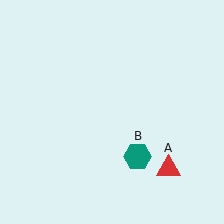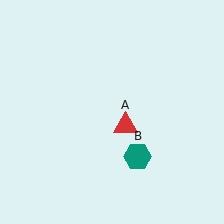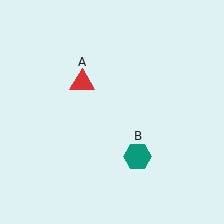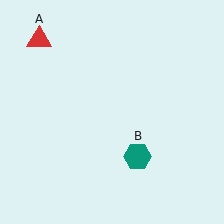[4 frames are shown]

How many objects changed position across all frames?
1 object changed position: red triangle (object A).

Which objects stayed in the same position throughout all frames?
Teal hexagon (object B) remained stationary.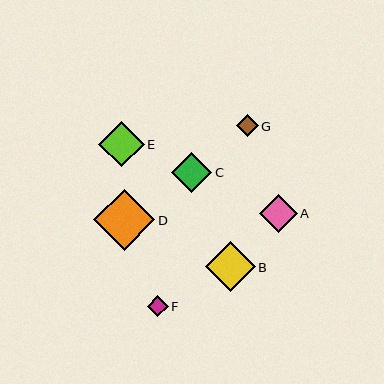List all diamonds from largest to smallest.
From largest to smallest: D, B, E, C, A, G, F.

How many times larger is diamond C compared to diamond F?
Diamond C is approximately 1.9 times the size of diamond F.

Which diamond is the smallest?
Diamond F is the smallest with a size of approximately 21 pixels.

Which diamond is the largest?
Diamond D is the largest with a size of approximately 61 pixels.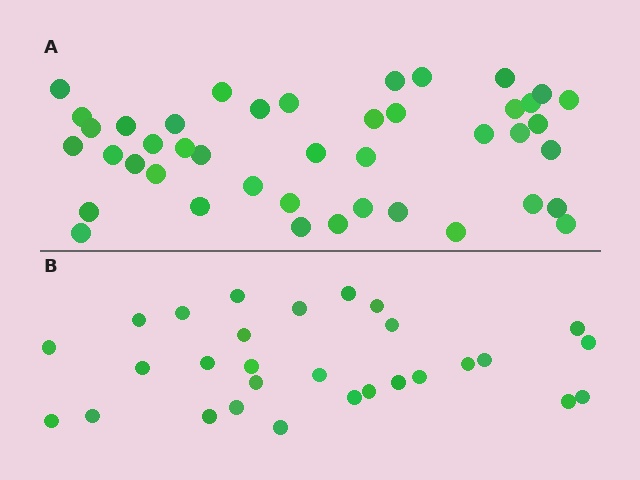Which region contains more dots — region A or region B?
Region A (the top region) has more dots.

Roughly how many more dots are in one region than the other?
Region A has approximately 15 more dots than region B.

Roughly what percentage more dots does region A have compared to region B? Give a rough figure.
About 50% more.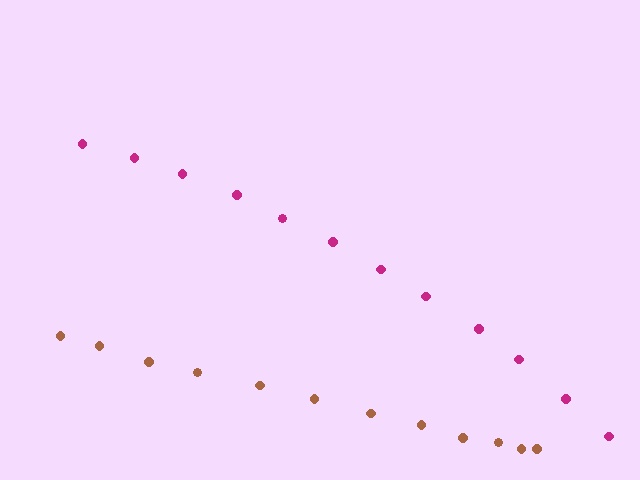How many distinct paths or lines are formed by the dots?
There are 2 distinct paths.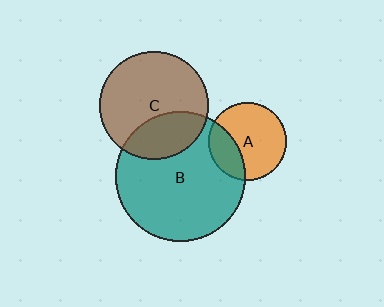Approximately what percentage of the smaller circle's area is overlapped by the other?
Approximately 30%.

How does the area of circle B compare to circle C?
Approximately 1.4 times.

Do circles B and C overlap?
Yes.